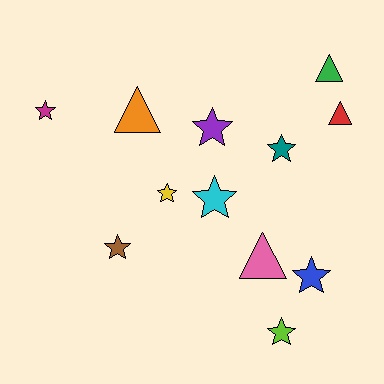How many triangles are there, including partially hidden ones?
There are 4 triangles.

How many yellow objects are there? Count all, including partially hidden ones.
There is 1 yellow object.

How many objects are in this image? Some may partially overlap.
There are 12 objects.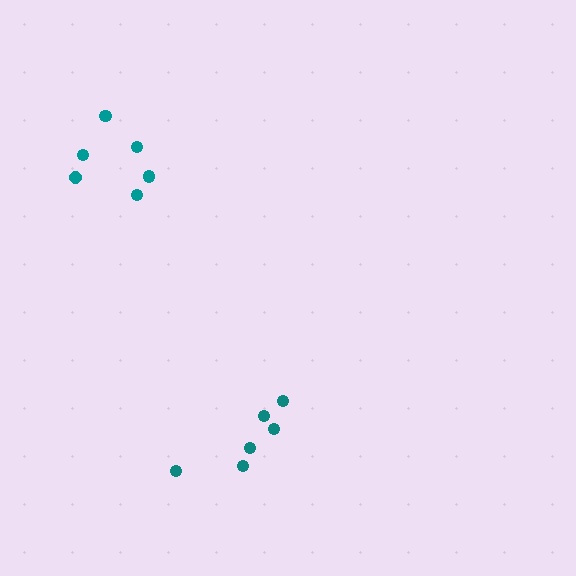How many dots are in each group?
Group 1: 6 dots, Group 2: 6 dots (12 total).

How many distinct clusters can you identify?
There are 2 distinct clusters.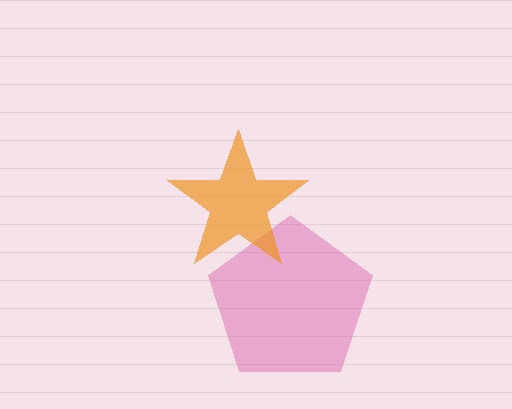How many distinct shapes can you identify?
There are 2 distinct shapes: a pink pentagon, an orange star.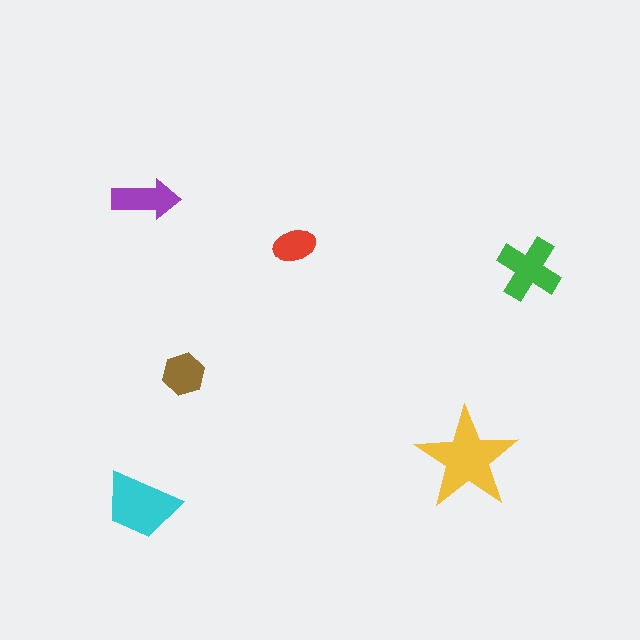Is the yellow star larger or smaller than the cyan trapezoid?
Larger.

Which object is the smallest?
The red ellipse.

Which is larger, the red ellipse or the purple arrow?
The purple arrow.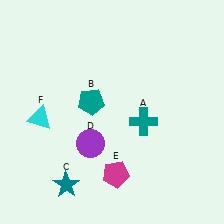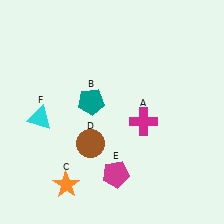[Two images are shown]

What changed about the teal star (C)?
In Image 1, C is teal. In Image 2, it changed to orange.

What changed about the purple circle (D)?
In Image 1, D is purple. In Image 2, it changed to brown.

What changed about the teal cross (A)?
In Image 1, A is teal. In Image 2, it changed to magenta.